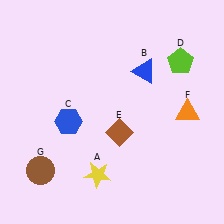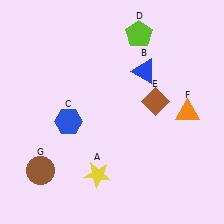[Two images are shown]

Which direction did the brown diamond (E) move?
The brown diamond (E) moved right.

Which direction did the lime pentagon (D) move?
The lime pentagon (D) moved left.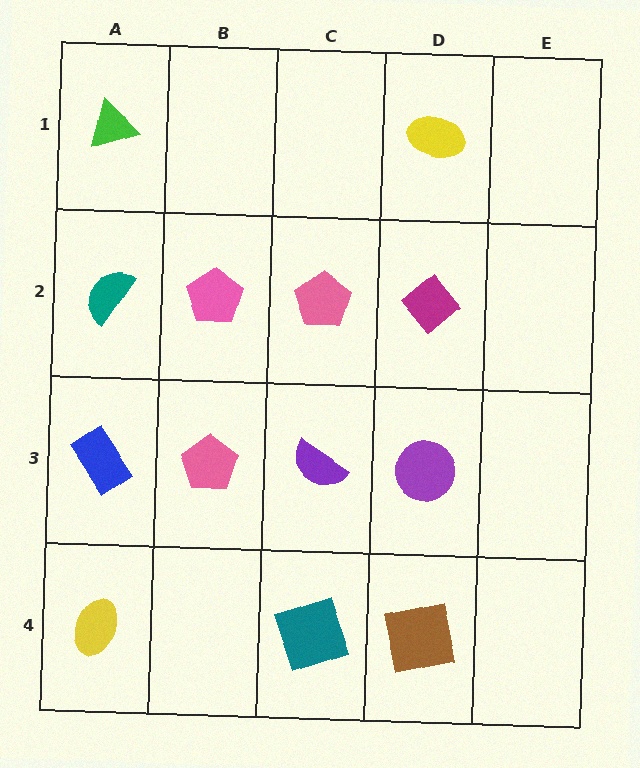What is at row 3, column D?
A purple circle.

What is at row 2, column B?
A pink pentagon.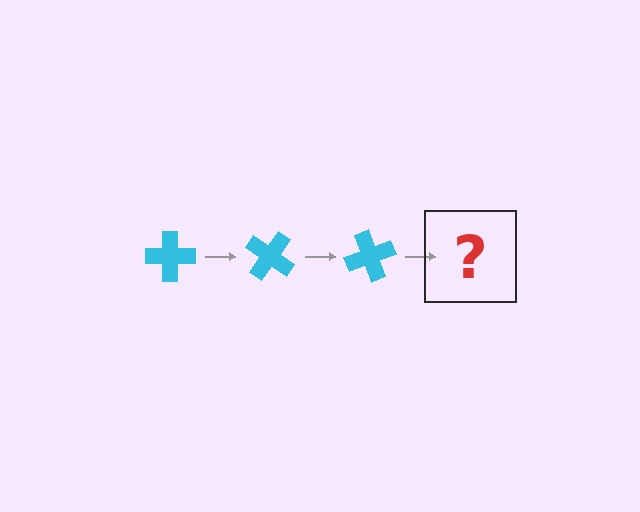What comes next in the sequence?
The next element should be a cyan cross rotated 105 degrees.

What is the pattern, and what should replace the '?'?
The pattern is that the cross rotates 35 degrees each step. The '?' should be a cyan cross rotated 105 degrees.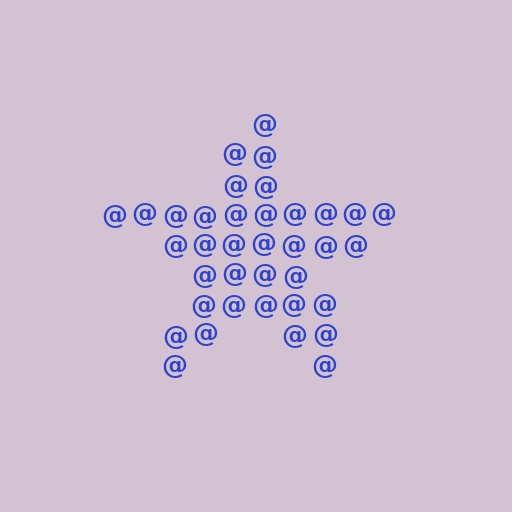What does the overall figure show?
The overall figure shows a star.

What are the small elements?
The small elements are at signs.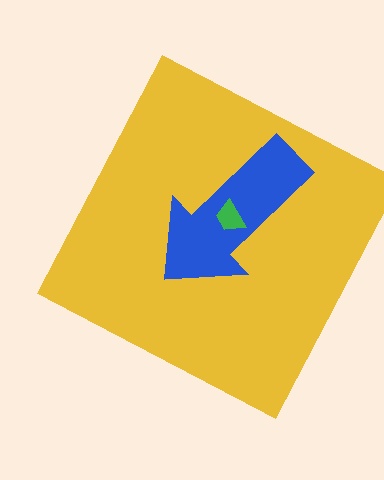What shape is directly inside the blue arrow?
The green trapezoid.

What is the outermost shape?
The yellow square.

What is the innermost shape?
The green trapezoid.